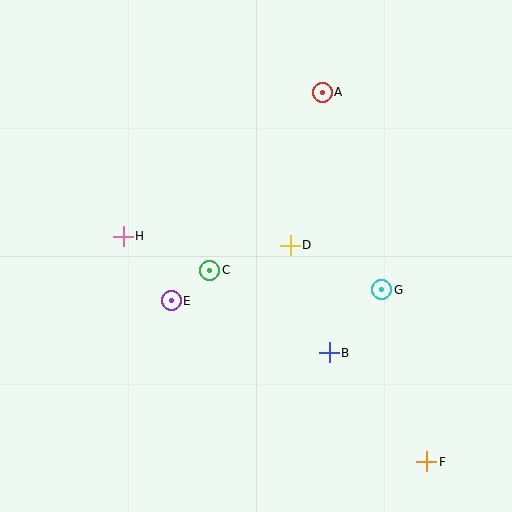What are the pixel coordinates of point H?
Point H is at (123, 236).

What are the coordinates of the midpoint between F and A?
The midpoint between F and A is at (374, 277).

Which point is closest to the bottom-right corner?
Point F is closest to the bottom-right corner.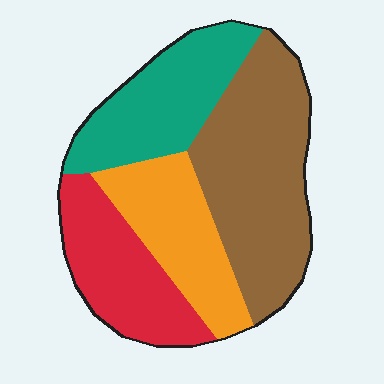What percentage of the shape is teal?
Teal takes up about one quarter (1/4) of the shape.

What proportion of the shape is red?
Red covers 21% of the shape.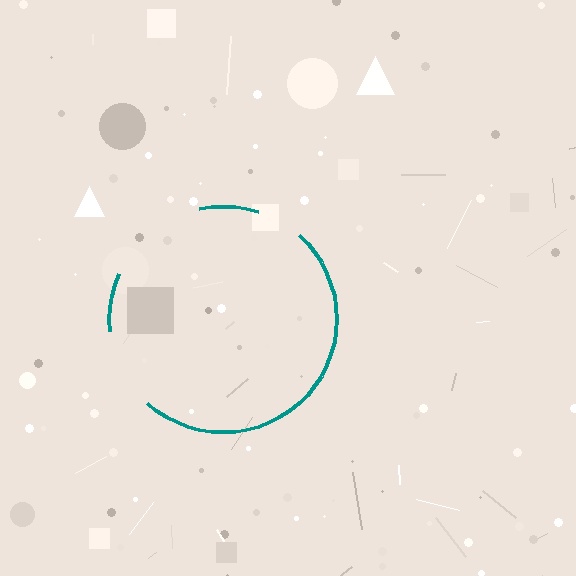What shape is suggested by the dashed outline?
The dashed outline suggests a circle.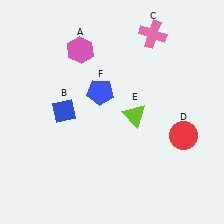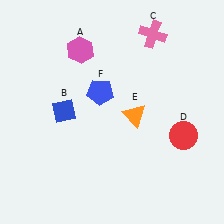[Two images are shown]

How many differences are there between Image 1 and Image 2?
There is 1 difference between the two images.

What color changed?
The triangle (E) changed from lime in Image 1 to orange in Image 2.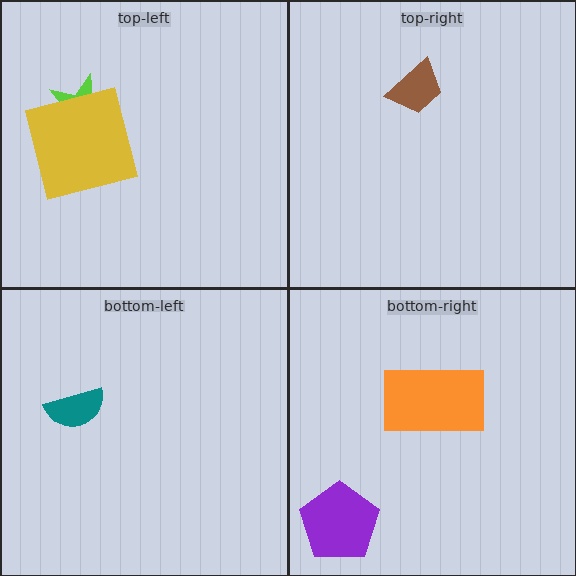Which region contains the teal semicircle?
The bottom-left region.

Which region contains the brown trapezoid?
The top-right region.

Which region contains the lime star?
The top-left region.